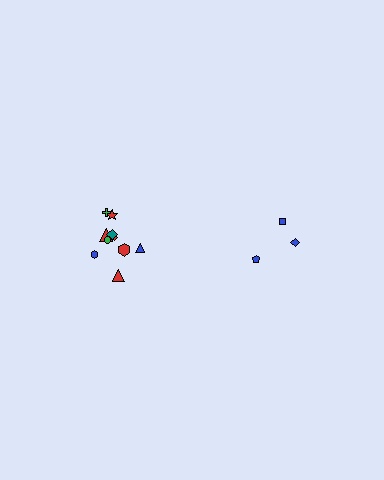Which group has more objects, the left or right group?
The left group.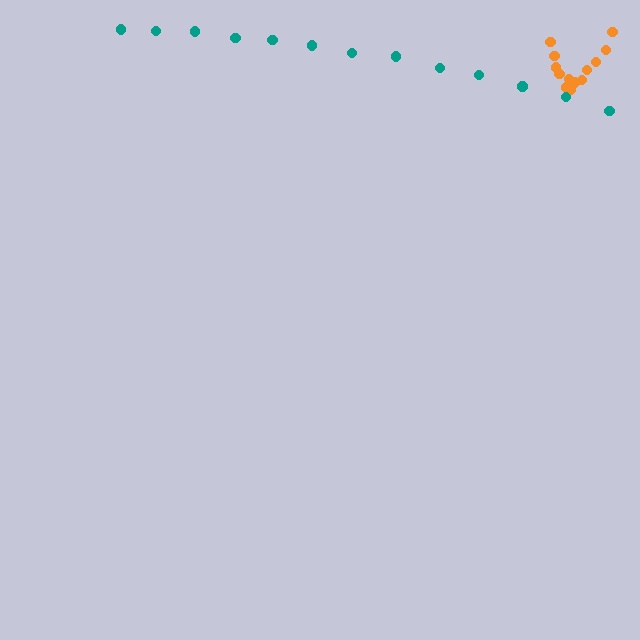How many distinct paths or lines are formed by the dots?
There are 2 distinct paths.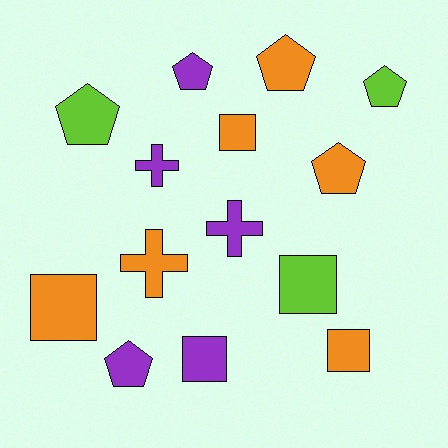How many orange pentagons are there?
There are 2 orange pentagons.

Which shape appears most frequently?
Pentagon, with 6 objects.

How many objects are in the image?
There are 14 objects.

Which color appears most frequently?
Orange, with 6 objects.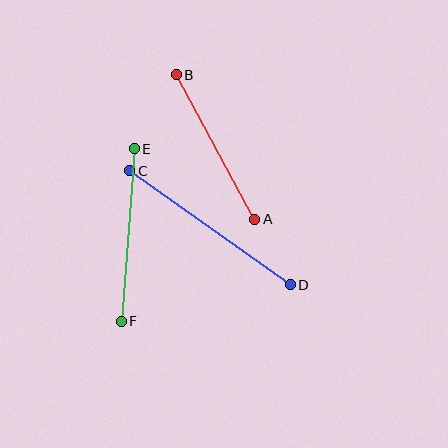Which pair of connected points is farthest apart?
Points C and D are farthest apart.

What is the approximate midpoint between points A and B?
The midpoint is at approximately (216, 147) pixels.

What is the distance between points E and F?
The distance is approximately 173 pixels.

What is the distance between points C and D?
The distance is approximately 197 pixels.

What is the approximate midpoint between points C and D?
The midpoint is at approximately (210, 228) pixels.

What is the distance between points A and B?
The distance is approximately 164 pixels.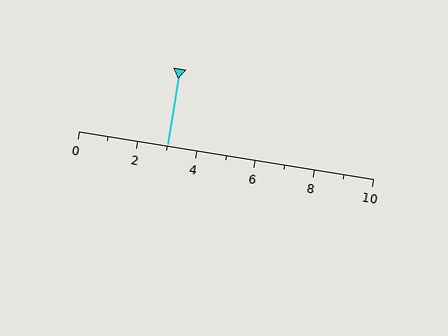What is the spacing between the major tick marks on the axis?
The major ticks are spaced 2 apart.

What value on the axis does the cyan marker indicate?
The marker indicates approximately 3.